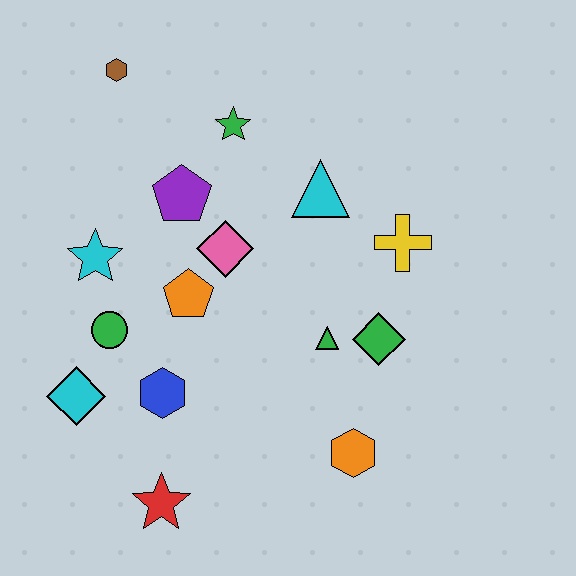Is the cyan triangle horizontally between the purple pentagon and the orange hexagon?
Yes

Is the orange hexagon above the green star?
No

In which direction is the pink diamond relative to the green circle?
The pink diamond is to the right of the green circle.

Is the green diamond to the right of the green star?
Yes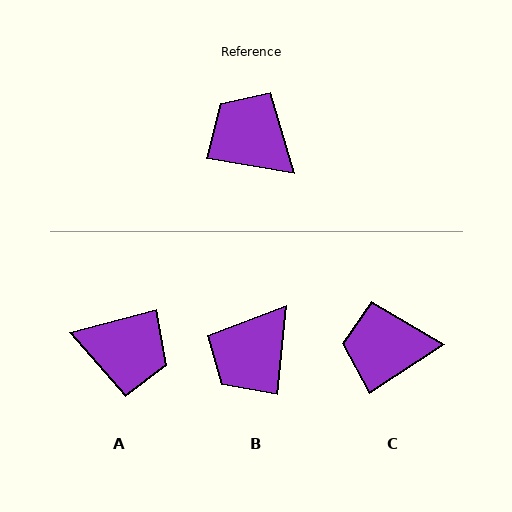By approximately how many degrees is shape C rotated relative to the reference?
Approximately 43 degrees counter-clockwise.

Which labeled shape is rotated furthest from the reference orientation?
A, about 156 degrees away.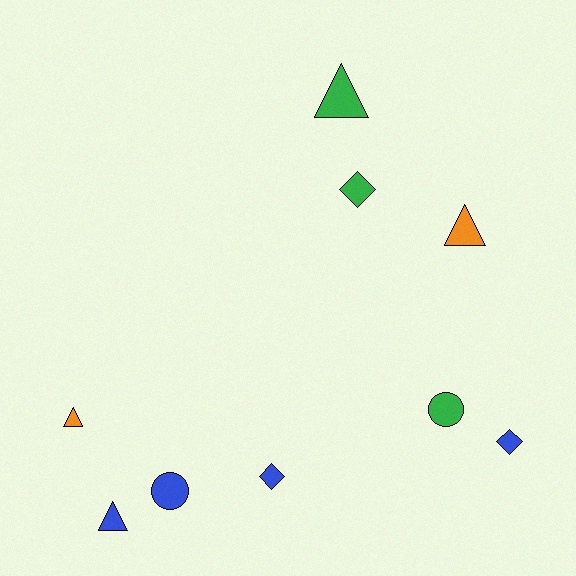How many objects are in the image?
There are 9 objects.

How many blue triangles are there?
There is 1 blue triangle.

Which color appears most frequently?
Blue, with 4 objects.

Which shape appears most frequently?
Triangle, with 4 objects.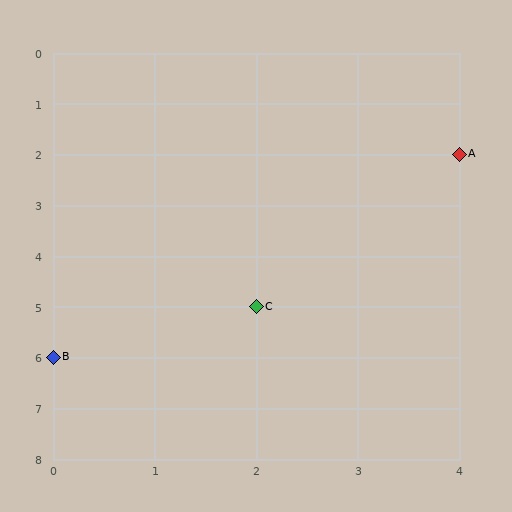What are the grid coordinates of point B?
Point B is at grid coordinates (0, 6).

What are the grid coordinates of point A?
Point A is at grid coordinates (4, 2).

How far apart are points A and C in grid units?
Points A and C are 2 columns and 3 rows apart (about 3.6 grid units diagonally).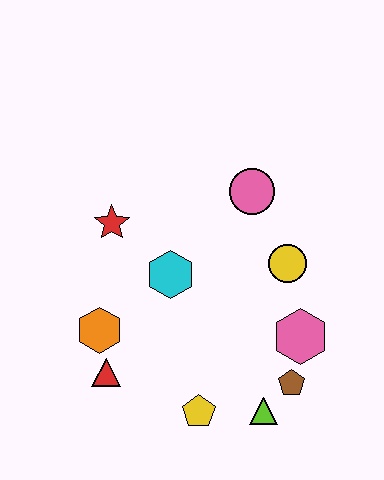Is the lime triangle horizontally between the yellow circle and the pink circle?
Yes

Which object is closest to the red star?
The cyan hexagon is closest to the red star.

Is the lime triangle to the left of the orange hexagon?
No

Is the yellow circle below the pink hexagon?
No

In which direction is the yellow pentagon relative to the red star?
The yellow pentagon is below the red star.